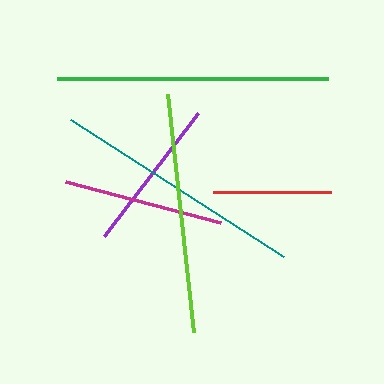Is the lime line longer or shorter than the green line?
The green line is longer than the lime line.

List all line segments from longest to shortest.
From longest to shortest: green, teal, lime, magenta, purple, red.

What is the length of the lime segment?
The lime segment is approximately 240 pixels long.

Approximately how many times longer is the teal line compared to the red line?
The teal line is approximately 2.2 times the length of the red line.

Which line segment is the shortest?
The red line is the shortest at approximately 117 pixels.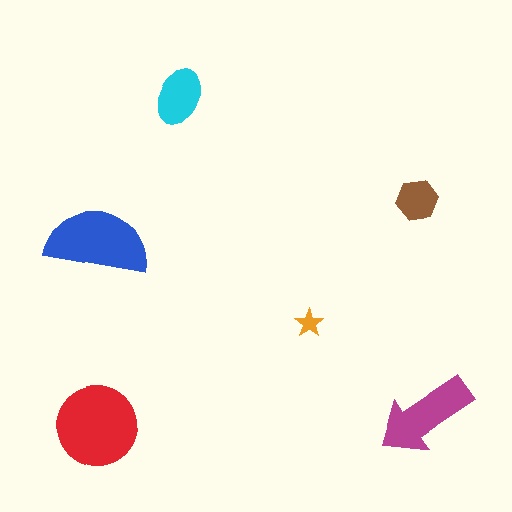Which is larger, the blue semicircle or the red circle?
The red circle.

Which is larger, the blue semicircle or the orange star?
The blue semicircle.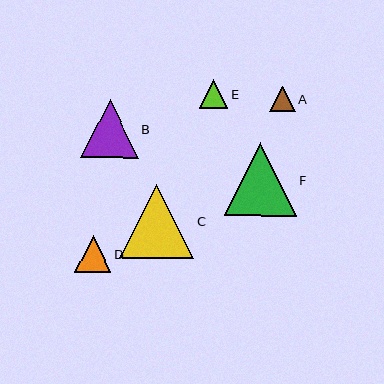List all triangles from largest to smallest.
From largest to smallest: C, F, B, D, E, A.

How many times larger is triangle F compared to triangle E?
Triangle F is approximately 2.5 times the size of triangle E.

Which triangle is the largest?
Triangle C is the largest with a size of approximately 74 pixels.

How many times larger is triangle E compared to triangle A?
Triangle E is approximately 1.1 times the size of triangle A.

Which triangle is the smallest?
Triangle A is the smallest with a size of approximately 25 pixels.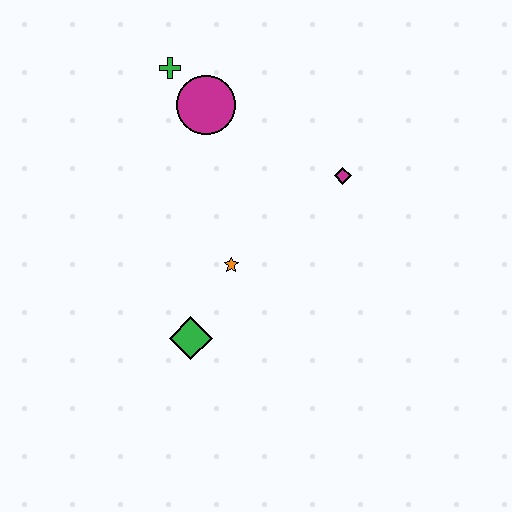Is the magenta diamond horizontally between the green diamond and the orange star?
No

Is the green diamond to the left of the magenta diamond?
Yes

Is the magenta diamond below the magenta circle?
Yes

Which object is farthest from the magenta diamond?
The green diamond is farthest from the magenta diamond.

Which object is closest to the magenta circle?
The green cross is closest to the magenta circle.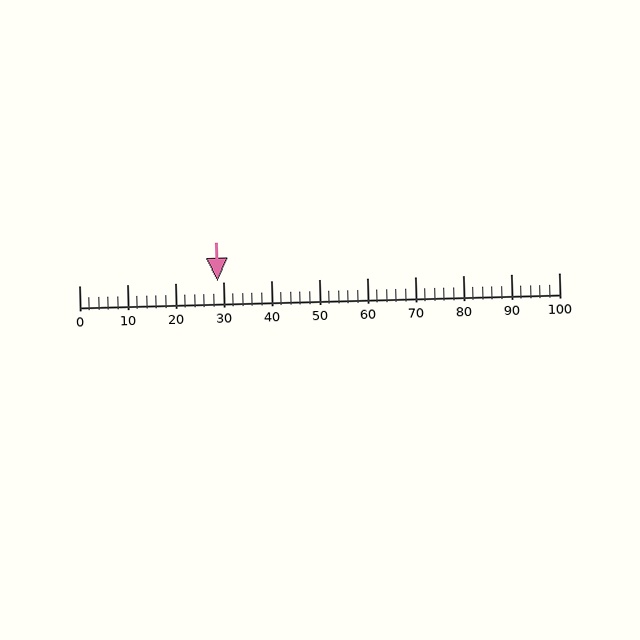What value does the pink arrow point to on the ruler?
The pink arrow points to approximately 29.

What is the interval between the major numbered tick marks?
The major tick marks are spaced 10 units apart.